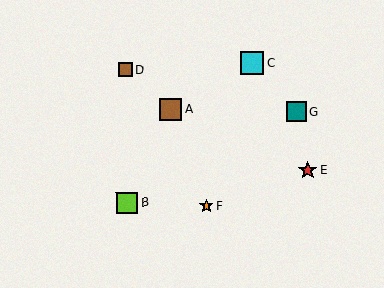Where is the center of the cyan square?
The center of the cyan square is at (252, 63).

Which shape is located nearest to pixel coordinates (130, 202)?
The lime square (labeled B) at (127, 203) is nearest to that location.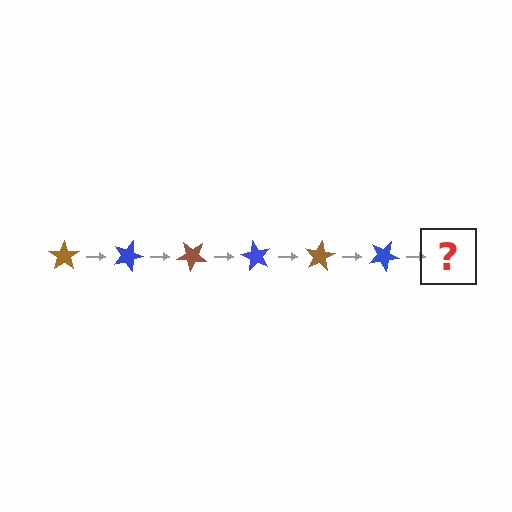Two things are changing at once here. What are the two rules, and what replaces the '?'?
The two rules are that it rotates 20 degrees each step and the color cycles through brown and blue. The '?' should be a brown star, rotated 120 degrees from the start.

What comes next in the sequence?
The next element should be a brown star, rotated 120 degrees from the start.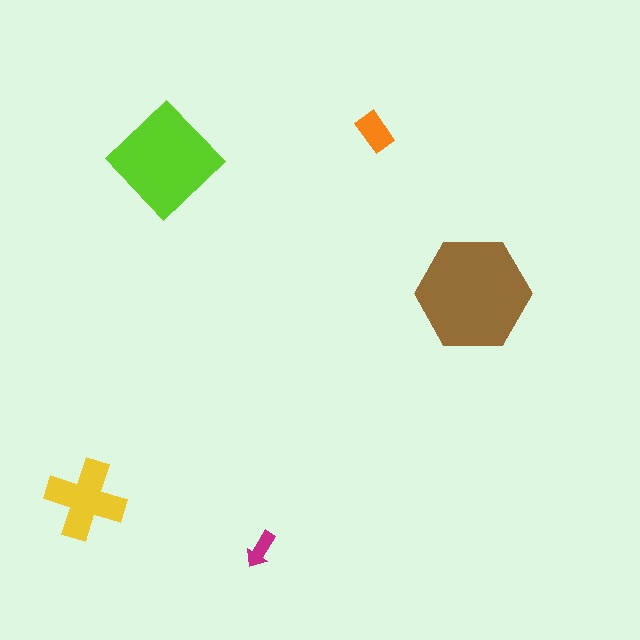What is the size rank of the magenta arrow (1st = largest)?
5th.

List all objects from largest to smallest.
The brown hexagon, the lime diamond, the yellow cross, the orange rectangle, the magenta arrow.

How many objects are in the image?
There are 5 objects in the image.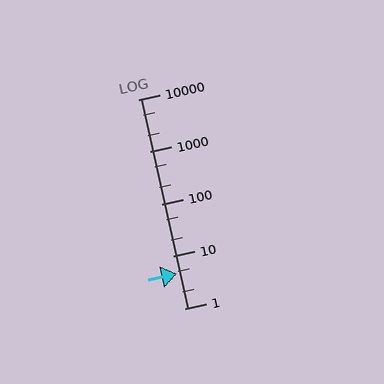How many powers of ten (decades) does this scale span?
The scale spans 4 decades, from 1 to 10000.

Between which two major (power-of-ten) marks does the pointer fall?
The pointer is between 1 and 10.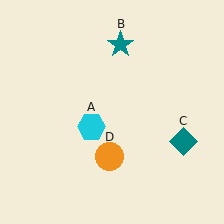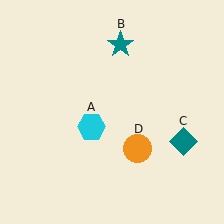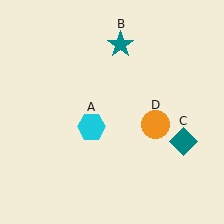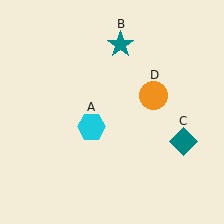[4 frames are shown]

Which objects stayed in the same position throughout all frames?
Cyan hexagon (object A) and teal star (object B) and teal diamond (object C) remained stationary.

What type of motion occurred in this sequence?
The orange circle (object D) rotated counterclockwise around the center of the scene.